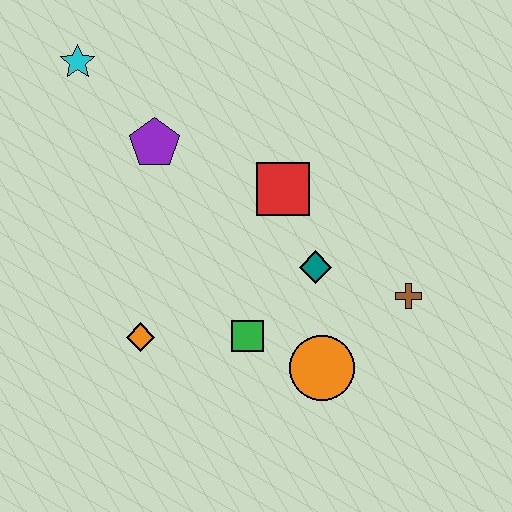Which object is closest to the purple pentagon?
The cyan star is closest to the purple pentagon.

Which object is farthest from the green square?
The cyan star is farthest from the green square.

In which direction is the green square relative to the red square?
The green square is below the red square.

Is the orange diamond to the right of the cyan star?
Yes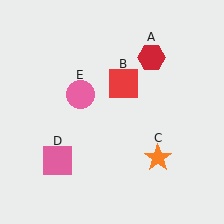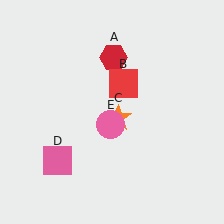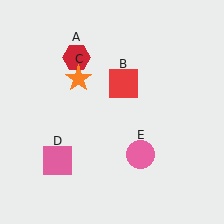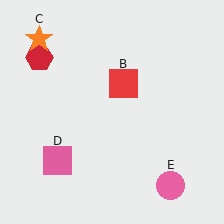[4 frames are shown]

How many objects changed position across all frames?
3 objects changed position: red hexagon (object A), orange star (object C), pink circle (object E).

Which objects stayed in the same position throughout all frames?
Red square (object B) and pink square (object D) remained stationary.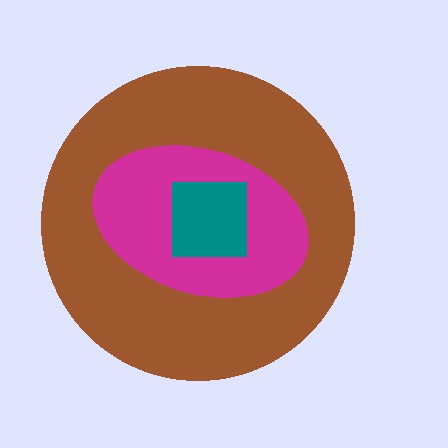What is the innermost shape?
The teal square.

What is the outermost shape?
The brown circle.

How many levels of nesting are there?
3.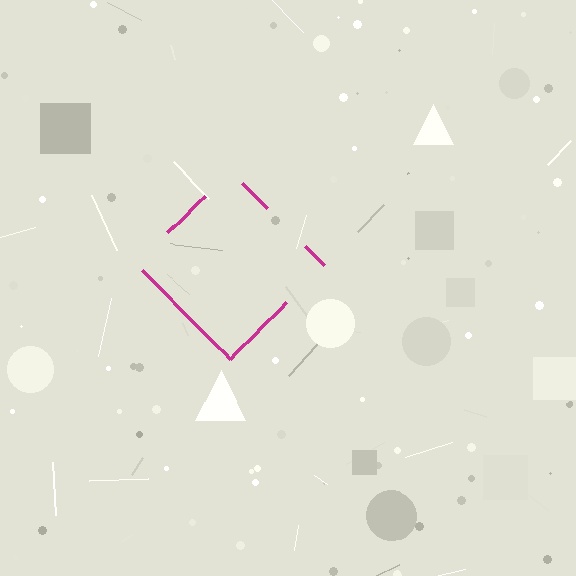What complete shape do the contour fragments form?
The contour fragments form a diamond.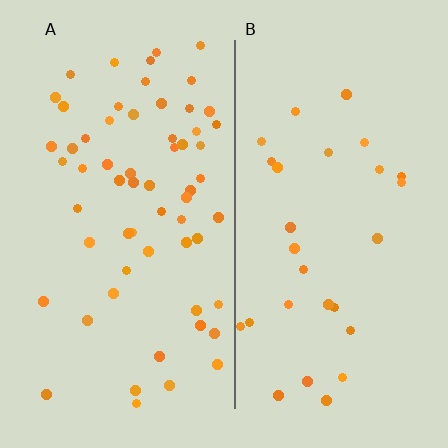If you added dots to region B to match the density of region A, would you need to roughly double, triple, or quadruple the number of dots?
Approximately double.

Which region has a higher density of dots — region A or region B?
A (the left).